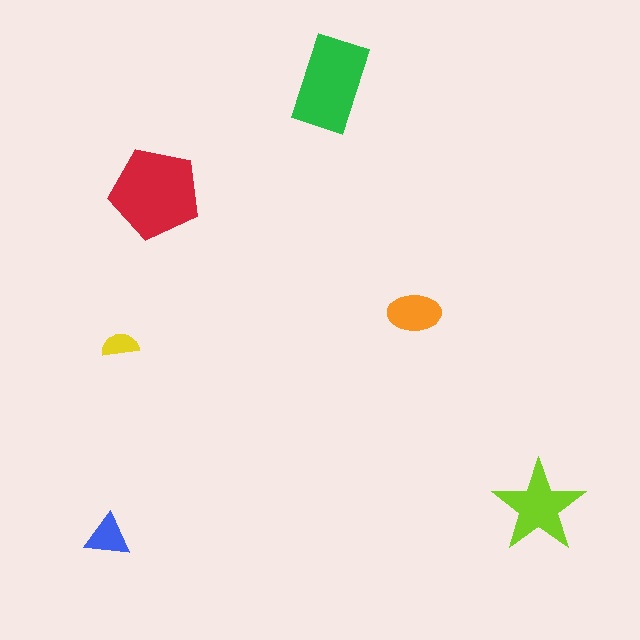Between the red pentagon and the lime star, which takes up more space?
The red pentagon.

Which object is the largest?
The red pentagon.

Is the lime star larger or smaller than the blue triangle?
Larger.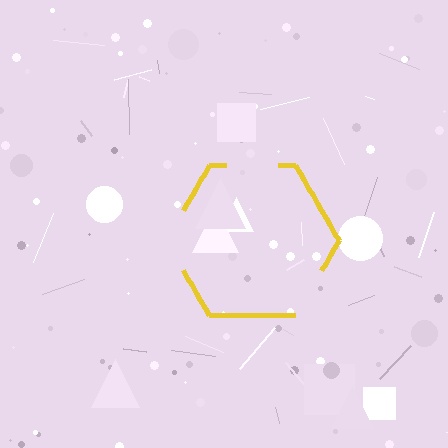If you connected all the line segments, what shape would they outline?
They would outline a hexagon.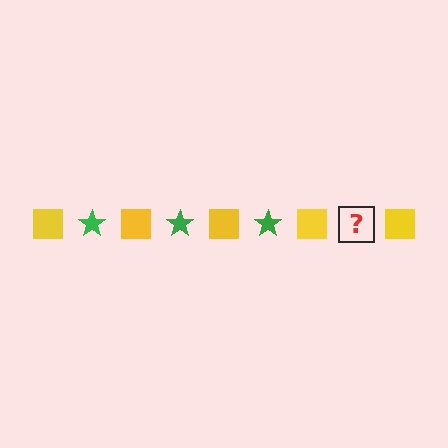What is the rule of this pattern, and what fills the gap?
The rule is that the pattern alternates between yellow square and green star. The gap should be filled with a green star.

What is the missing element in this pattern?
The missing element is a green star.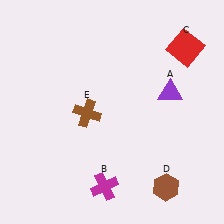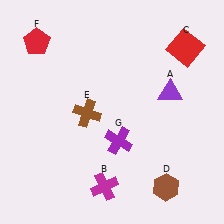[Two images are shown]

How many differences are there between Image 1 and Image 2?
There are 2 differences between the two images.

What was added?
A red pentagon (F), a purple cross (G) were added in Image 2.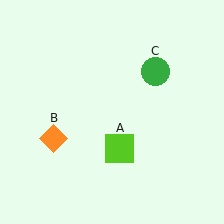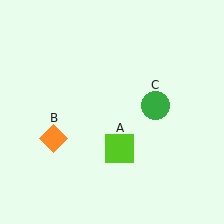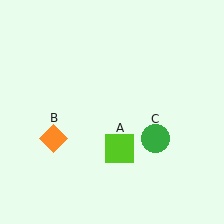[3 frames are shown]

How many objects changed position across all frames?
1 object changed position: green circle (object C).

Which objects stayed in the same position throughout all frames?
Lime square (object A) and orange diamond (object B) remained stationary.